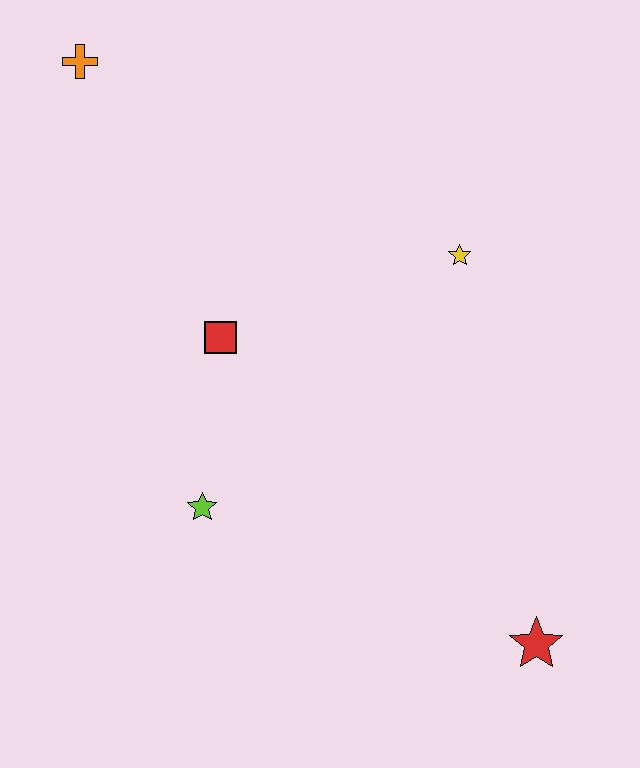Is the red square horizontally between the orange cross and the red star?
Yes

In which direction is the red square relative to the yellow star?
The red square is to the left of the yellow star.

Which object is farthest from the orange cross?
The red star is farthest from the orange cross.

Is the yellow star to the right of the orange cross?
Yes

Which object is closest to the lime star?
The red square is closest to the lime star.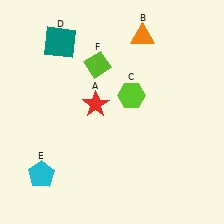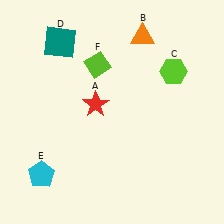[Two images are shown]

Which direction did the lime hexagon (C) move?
The lime hexagon (C) moved right.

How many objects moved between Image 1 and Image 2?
1 object moved between the two images.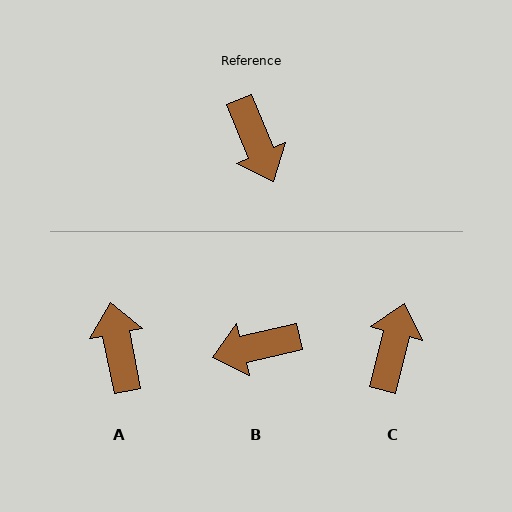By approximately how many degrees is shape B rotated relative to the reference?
Approximately 99 degrees clockwise.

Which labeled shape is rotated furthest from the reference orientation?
A, about 168 degrees away.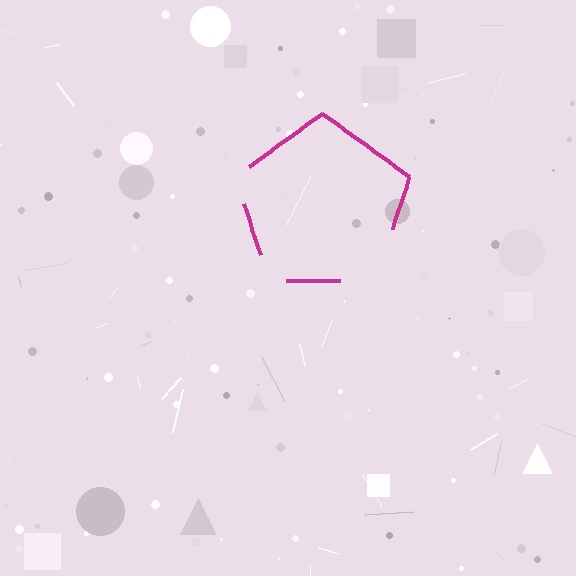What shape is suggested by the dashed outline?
The dashed outline suggests a pentagon.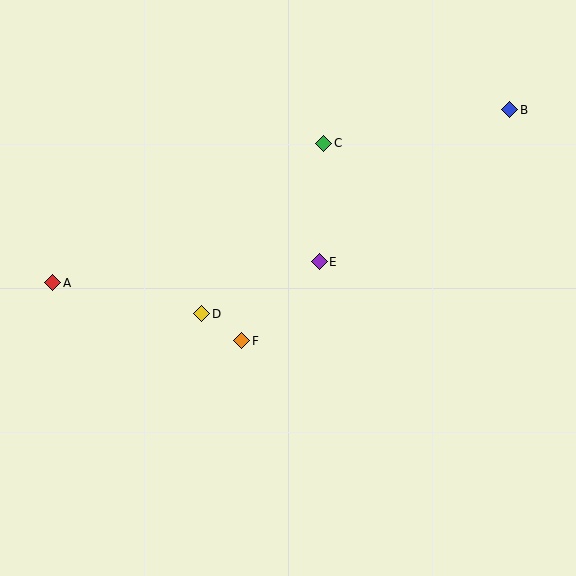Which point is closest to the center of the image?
Point E at (319, 262) is closest to the center.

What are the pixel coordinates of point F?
Point F is at (242, 341).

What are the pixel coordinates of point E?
Point E is at (319, 262).